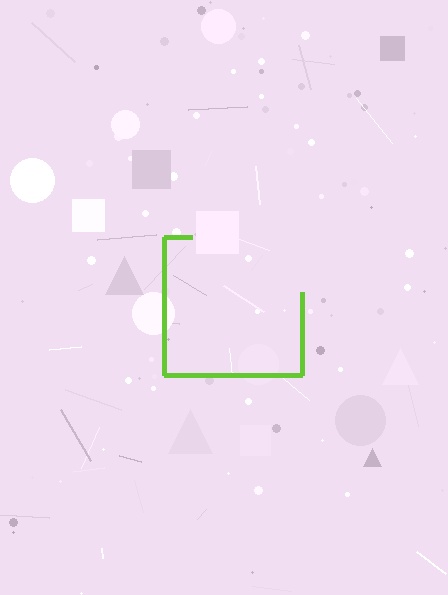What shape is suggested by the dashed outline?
The dashed outline suggests a square.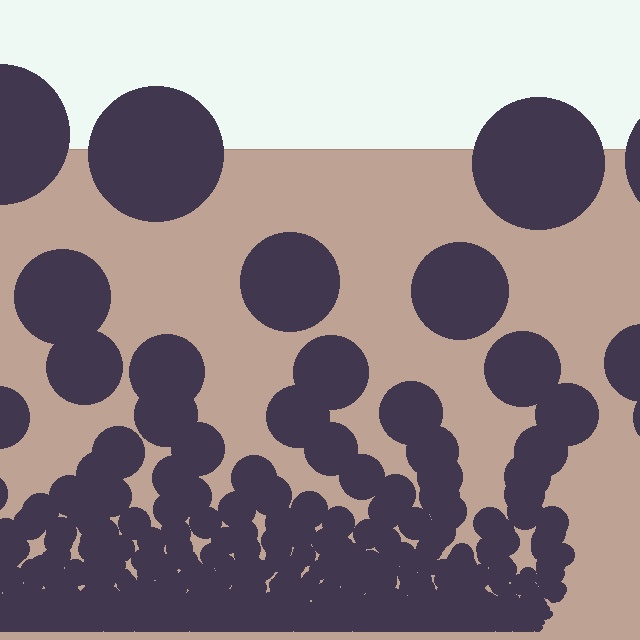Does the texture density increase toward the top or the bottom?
Density increases toward the bottom.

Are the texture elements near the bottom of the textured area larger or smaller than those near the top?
Smaller. The gradient is inverted — elements near the bottom are smaller and denser.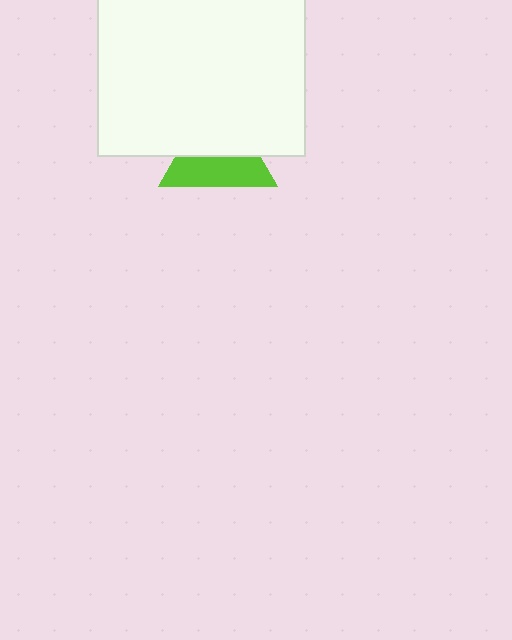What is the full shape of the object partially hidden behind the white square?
The partially hidden object is a lime triangle.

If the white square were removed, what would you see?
You would see the complete lime triangle.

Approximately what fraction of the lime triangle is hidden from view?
Roughly 51% of the lime triangle is hidden behind the white square.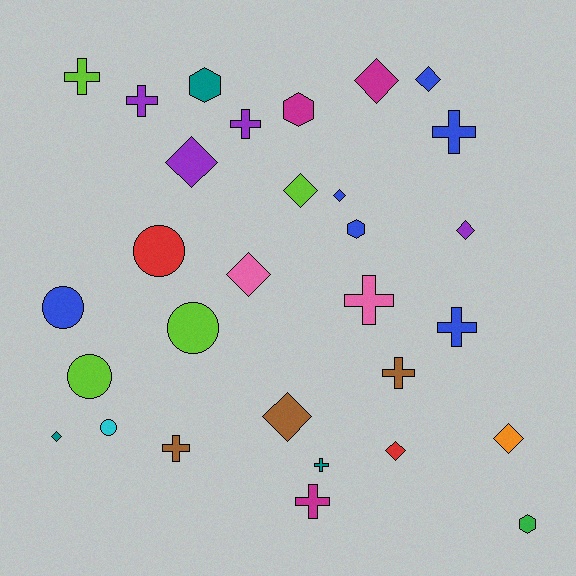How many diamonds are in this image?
There are 11 diamonds.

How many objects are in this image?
There are 30 objects.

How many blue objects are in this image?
There are 6 blue objects.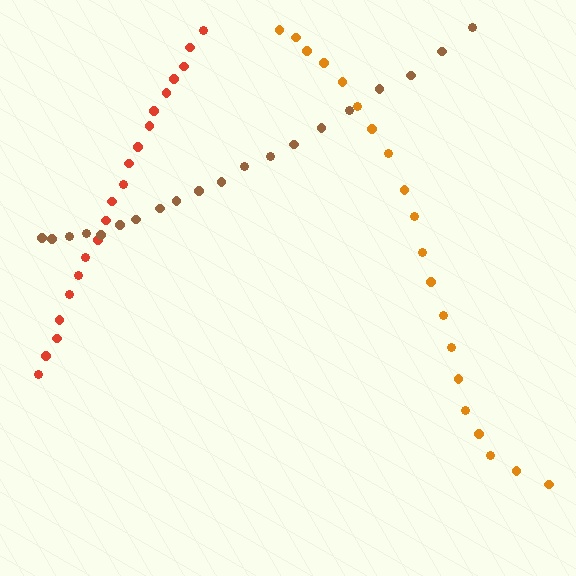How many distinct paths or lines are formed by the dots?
There are 3 distinct paths.